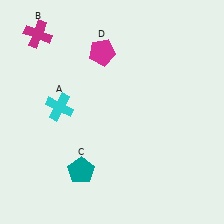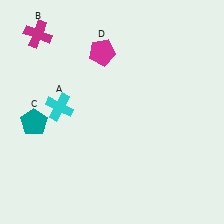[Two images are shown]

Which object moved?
The teal pentagon (C) moved up.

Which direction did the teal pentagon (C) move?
The teal pentagon (C) moved up.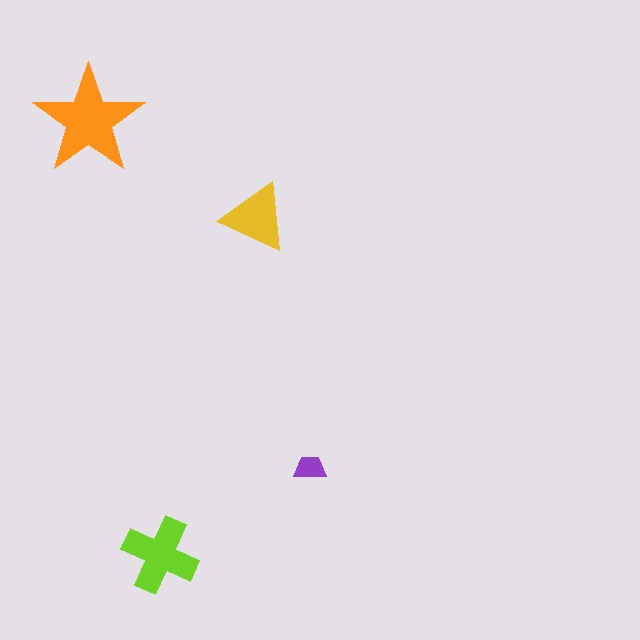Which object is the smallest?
The purple trapezoid.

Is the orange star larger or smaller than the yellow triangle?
Larger.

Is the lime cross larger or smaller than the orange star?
Smaller.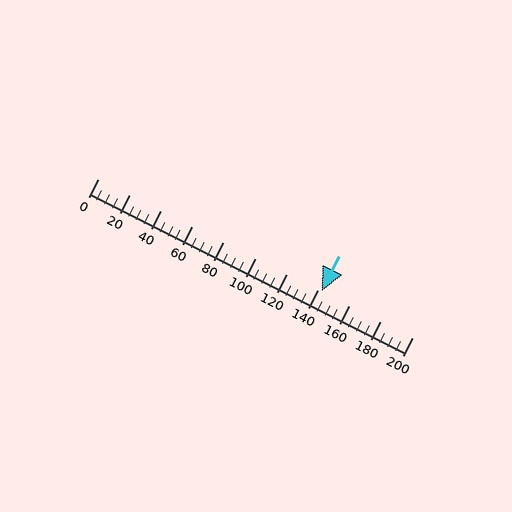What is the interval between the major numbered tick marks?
The major tick marks are spaced 20 units apart.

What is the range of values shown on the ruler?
The ruler shows values from 0 to 200.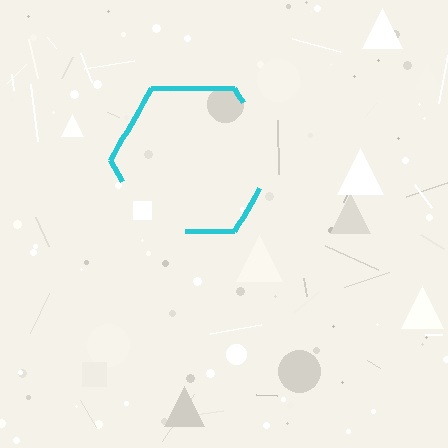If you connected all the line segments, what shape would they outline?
They would outline a hexagon.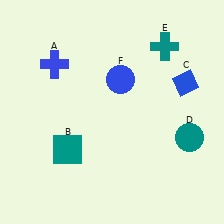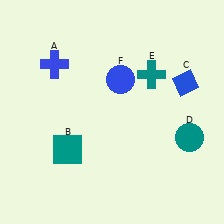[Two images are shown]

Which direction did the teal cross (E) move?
The teal cross (E) moved down.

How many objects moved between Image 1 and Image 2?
1 object moved between the two images.